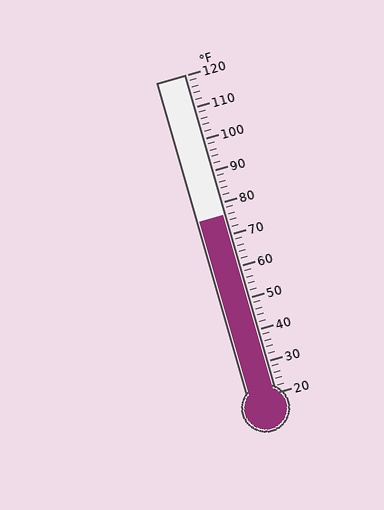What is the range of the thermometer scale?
The thermometer scale ranges from 20°F to 120°F.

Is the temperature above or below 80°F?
The temperature is below 80°F.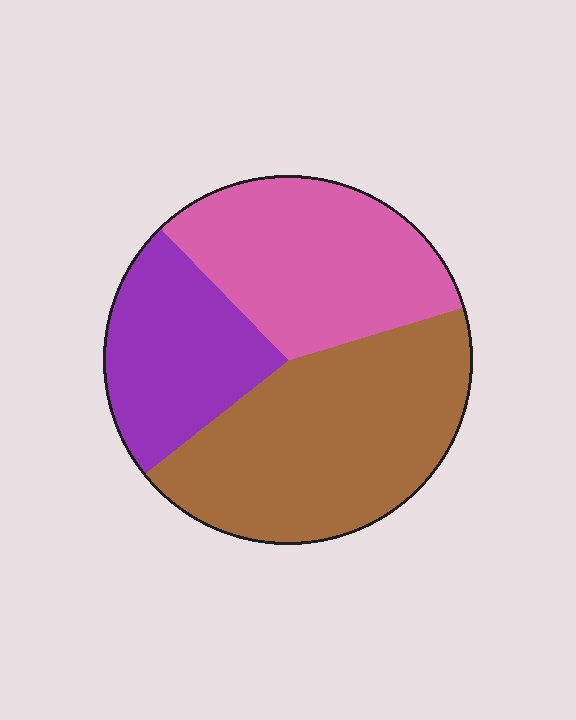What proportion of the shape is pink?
Pink covers around 35% of the shape.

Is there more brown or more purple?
Brown.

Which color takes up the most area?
Brown, at roughly 45%.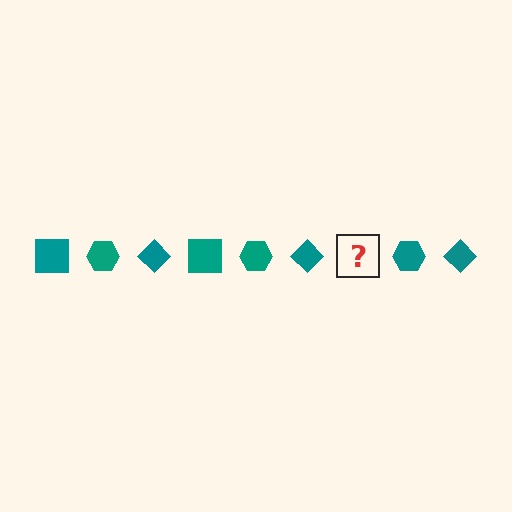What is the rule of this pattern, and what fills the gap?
The rule is that the pattern cycles through square, hexagon, diamond shapes in teal. The gap should be filled with a teal square.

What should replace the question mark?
The question mark should be replaced with a teal square.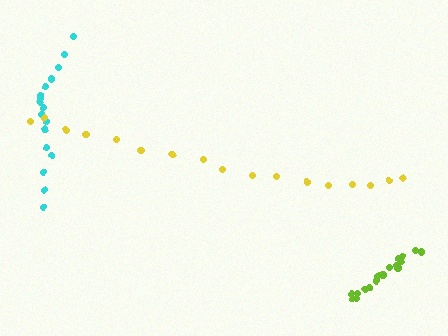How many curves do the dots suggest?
There are 3 distinct paths.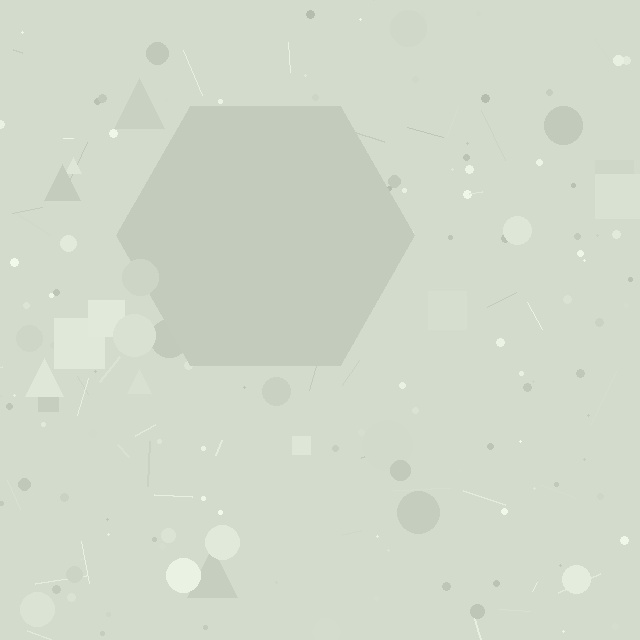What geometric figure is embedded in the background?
A hexagon is embedded in the background.